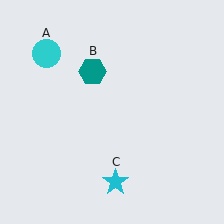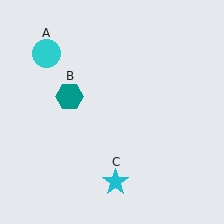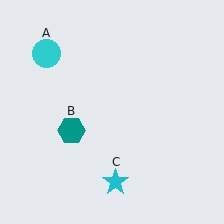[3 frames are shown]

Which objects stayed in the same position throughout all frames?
Cyan circle (object A) and cyan star (object C) remained stationary.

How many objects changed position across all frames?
1 object changed position: teal hexagon (object B).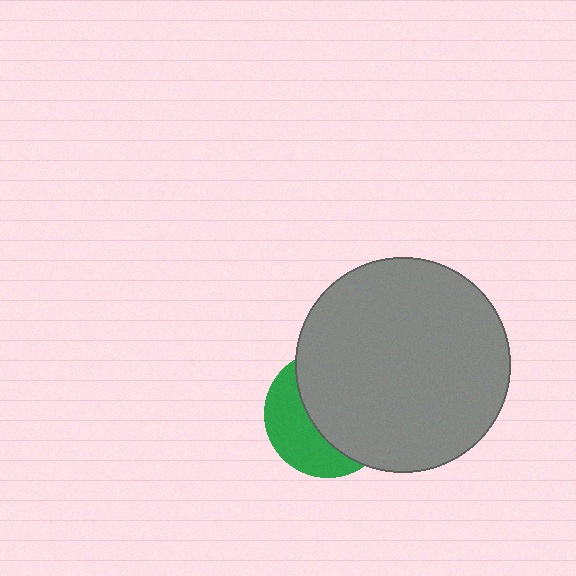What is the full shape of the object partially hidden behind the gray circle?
The partially hidden object is a green circle.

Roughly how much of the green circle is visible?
A small part of it is visible (roughly 38%).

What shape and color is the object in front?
The object in front is a gray circle.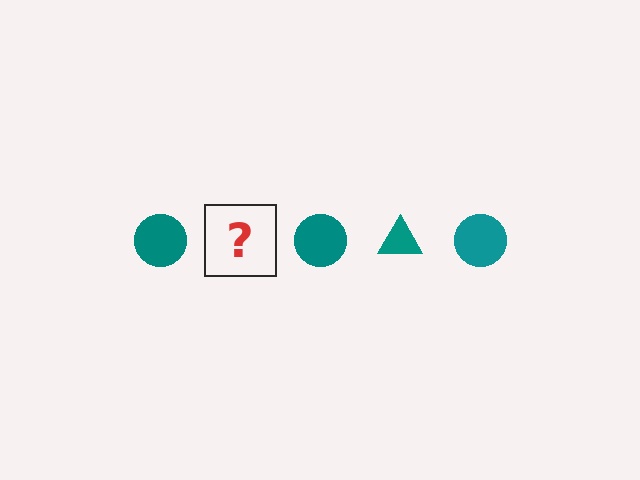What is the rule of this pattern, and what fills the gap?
The rule is that the pattern cycles through circle, triangle shapes in teal. The gap should be filled with a teal triangle.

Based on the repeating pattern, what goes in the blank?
The blank should be a teal triangle.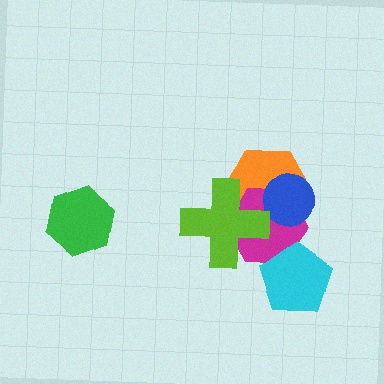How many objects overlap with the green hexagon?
0 objects overlap with the green hexagon.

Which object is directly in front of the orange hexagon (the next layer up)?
The magenta hexagon is directly in front of the orange hexagon.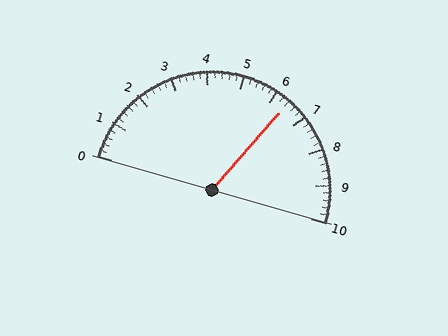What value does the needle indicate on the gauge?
The needle indicates approximately 6.4.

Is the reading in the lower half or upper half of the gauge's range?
The reading is in the upper half of the range (0 to 10).